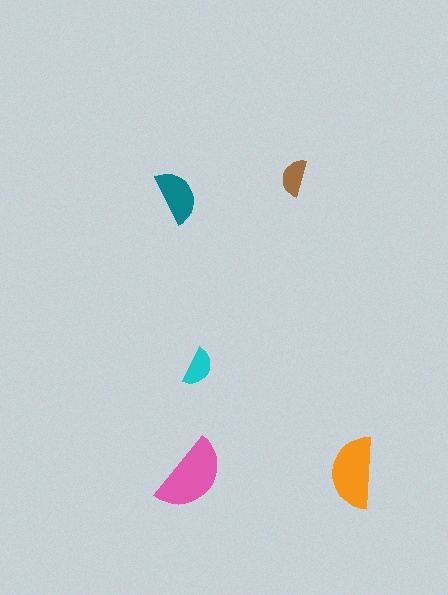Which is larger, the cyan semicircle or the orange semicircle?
The orange one.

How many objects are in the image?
There are 5 objects in the image.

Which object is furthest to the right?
The orange semicircle is rightmost.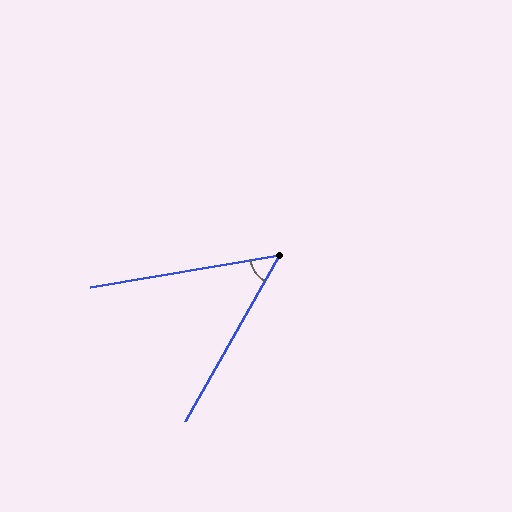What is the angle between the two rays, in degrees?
Approximately 51 degrees.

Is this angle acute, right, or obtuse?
It is acute.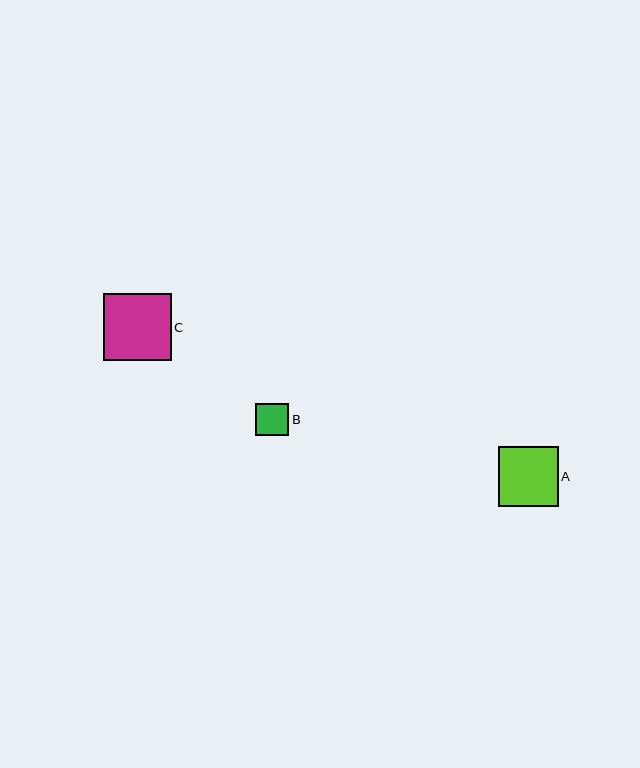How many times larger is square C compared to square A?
Square C is approximately 1.1 times the size of square A.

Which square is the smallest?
Square B is the smallest with a size of approximately 33 pixels.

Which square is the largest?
Square C is the largest with a size of approximately 67 pixels.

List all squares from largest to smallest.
From largest to smallest: C, A, B.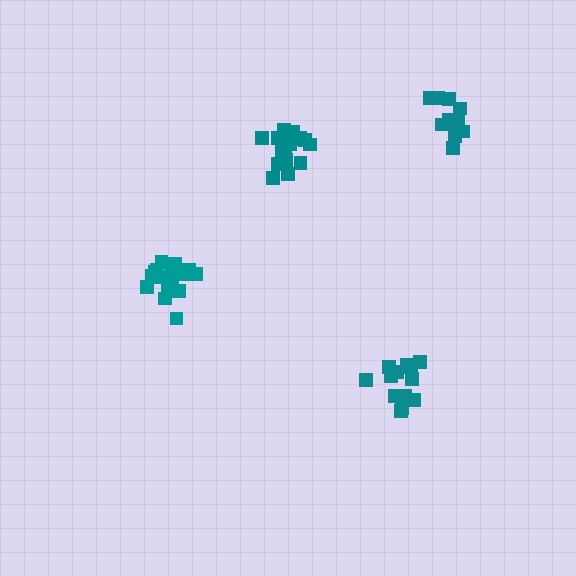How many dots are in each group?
Group 1: 19 dots, Group 2: 13 dots, Group 3: 13 dots, Group 4: 19 dots (64 total).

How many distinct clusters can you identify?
There are 4 distinct clusters.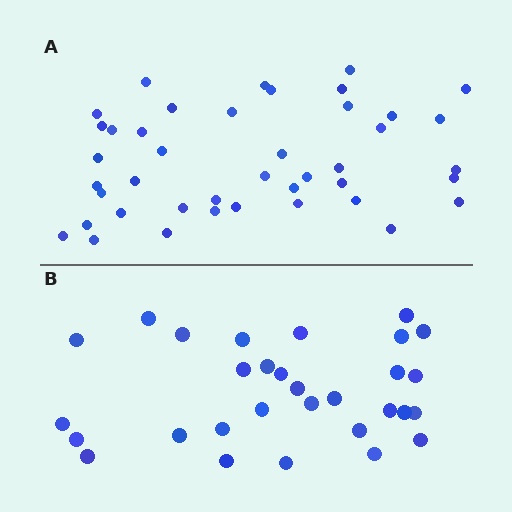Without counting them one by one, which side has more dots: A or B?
Region A (the top region) has more dots.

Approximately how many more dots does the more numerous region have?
Region A has roughly 12 or so more dots than region B.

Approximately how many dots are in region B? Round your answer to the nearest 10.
About 30 dots.